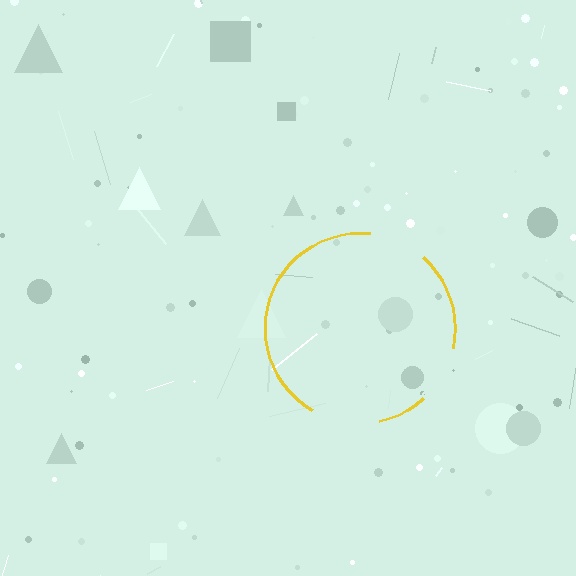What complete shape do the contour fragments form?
The contour fragments form a circle.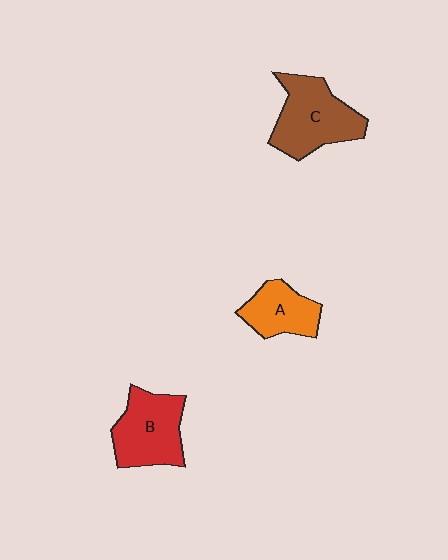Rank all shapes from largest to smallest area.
From largest to smallest: C (brown), B (red), A (orange).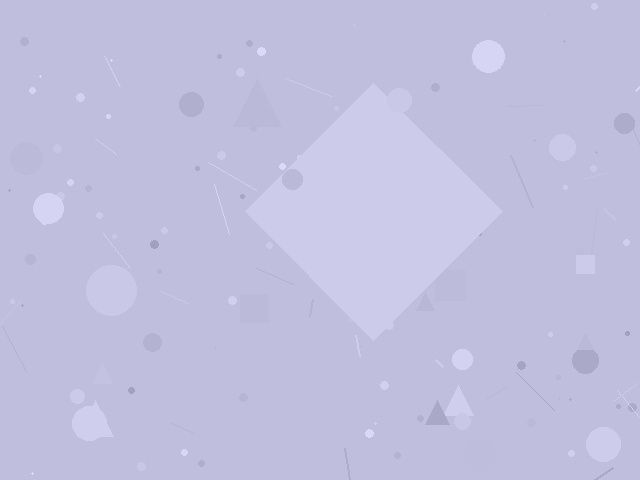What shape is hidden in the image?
A diamond is hidden in the image.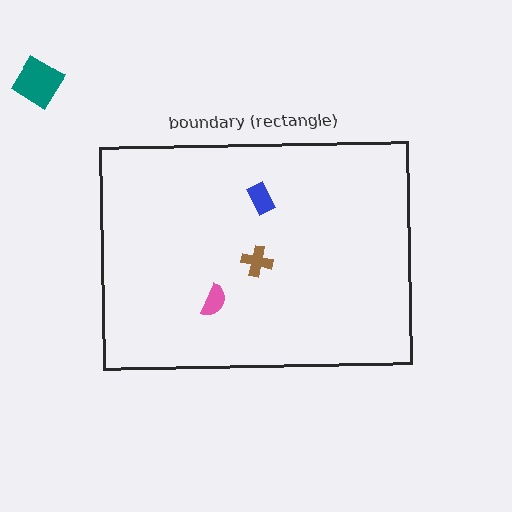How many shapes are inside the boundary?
3 inside, 1 outside.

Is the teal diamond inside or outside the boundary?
Outside.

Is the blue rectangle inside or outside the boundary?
Inside.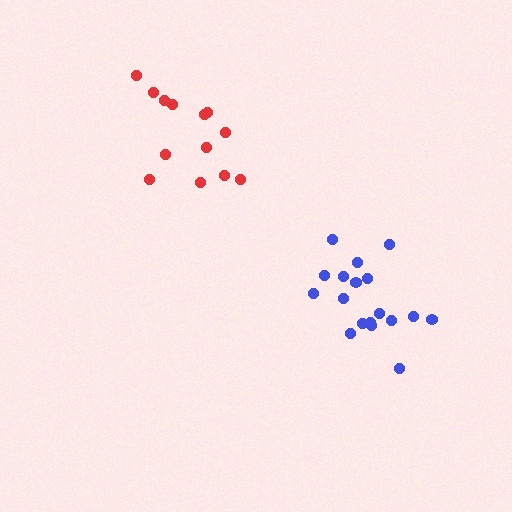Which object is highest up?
The red cluster is topmost.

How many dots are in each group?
Group 1: 13 dots, Group 2: 18 dots (31 total).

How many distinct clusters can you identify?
There are 2 distinct clusters.